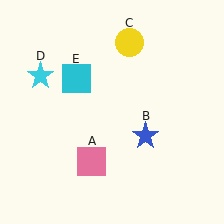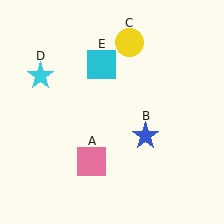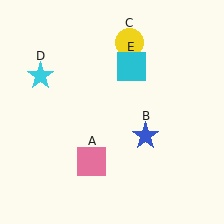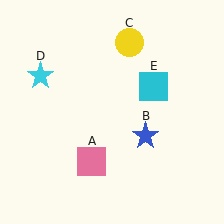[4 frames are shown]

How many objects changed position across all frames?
1 object changed position: cyan square (object E).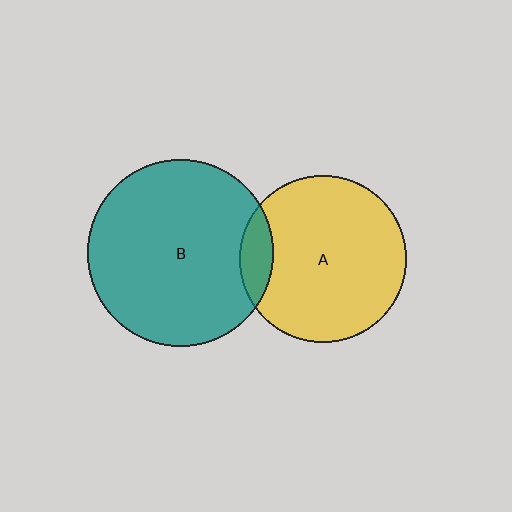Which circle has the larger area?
Circle B (teal).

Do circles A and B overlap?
Yes.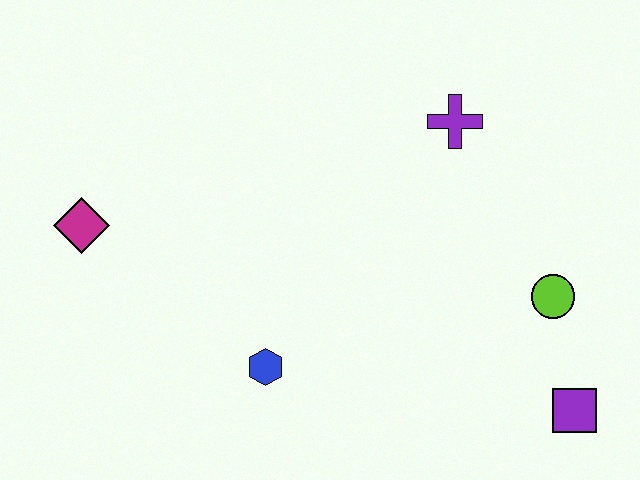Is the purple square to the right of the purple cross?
Yes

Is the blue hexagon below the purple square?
No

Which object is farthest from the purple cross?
The magenta diamond is farthest from the purple cross.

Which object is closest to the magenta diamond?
The blue hexagon is closest to the magenta diamond.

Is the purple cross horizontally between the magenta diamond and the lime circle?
Yes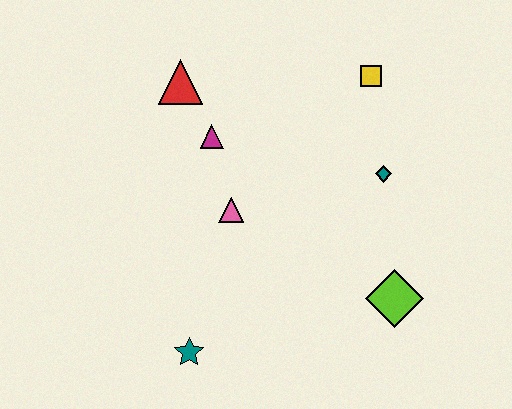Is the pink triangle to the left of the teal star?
No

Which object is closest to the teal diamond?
The yellow square is closest to the teal diamond.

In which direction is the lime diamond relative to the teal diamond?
The lime diamond is below the teal diamond.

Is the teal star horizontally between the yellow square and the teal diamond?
No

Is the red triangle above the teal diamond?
Yes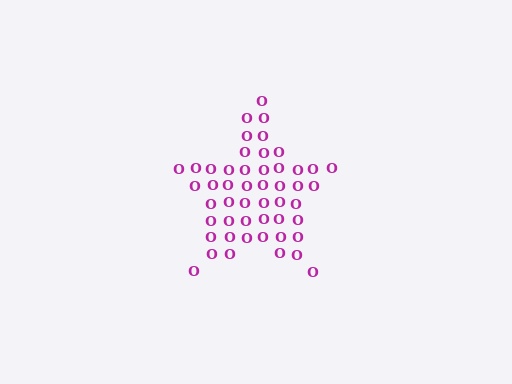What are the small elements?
The small elements are letter O's.